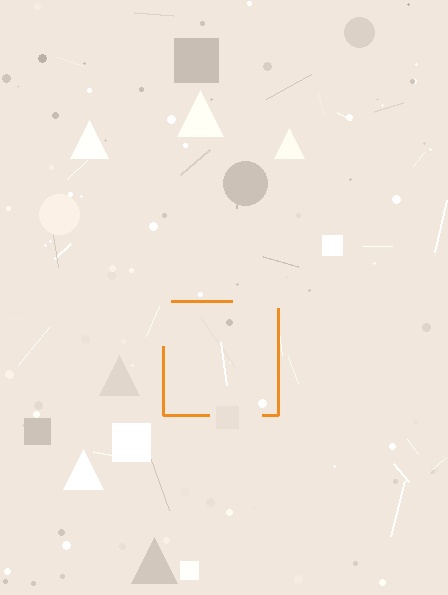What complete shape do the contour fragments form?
The contour fragments form a square.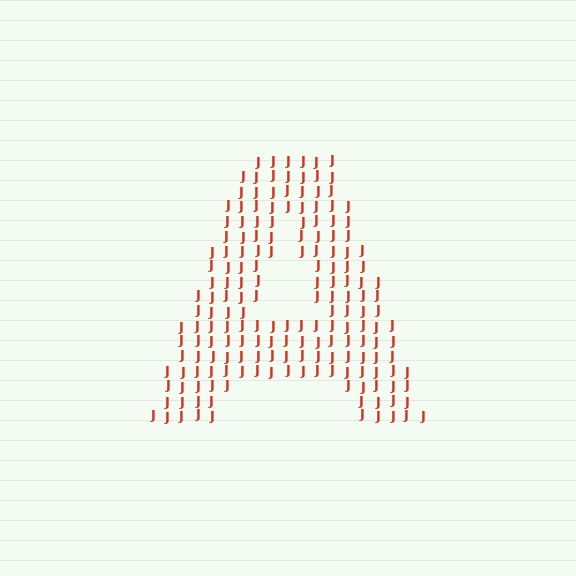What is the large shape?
The large shape is the letter A.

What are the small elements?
The small elements are letter J's.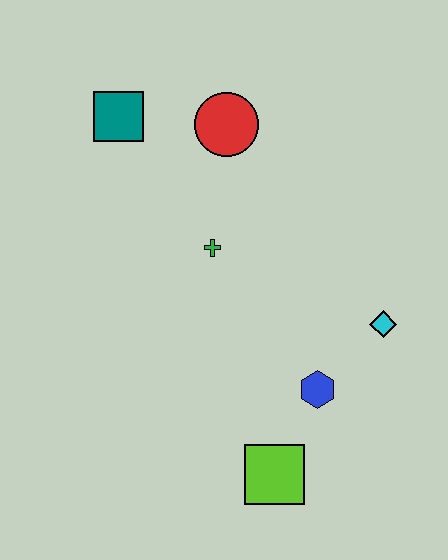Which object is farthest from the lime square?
The teal square is farthest from the lime square.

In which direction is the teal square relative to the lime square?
The teal square is above the lime square.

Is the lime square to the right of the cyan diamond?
No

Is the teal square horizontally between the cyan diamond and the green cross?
No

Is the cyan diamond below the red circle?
Yes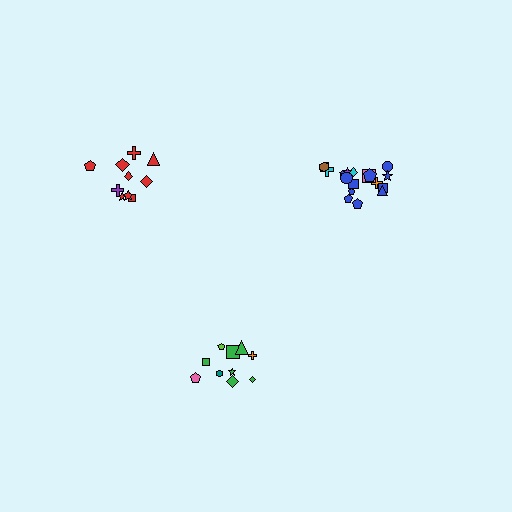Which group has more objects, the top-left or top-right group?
The top-right group.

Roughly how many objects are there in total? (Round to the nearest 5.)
Roughly 40 objects in total.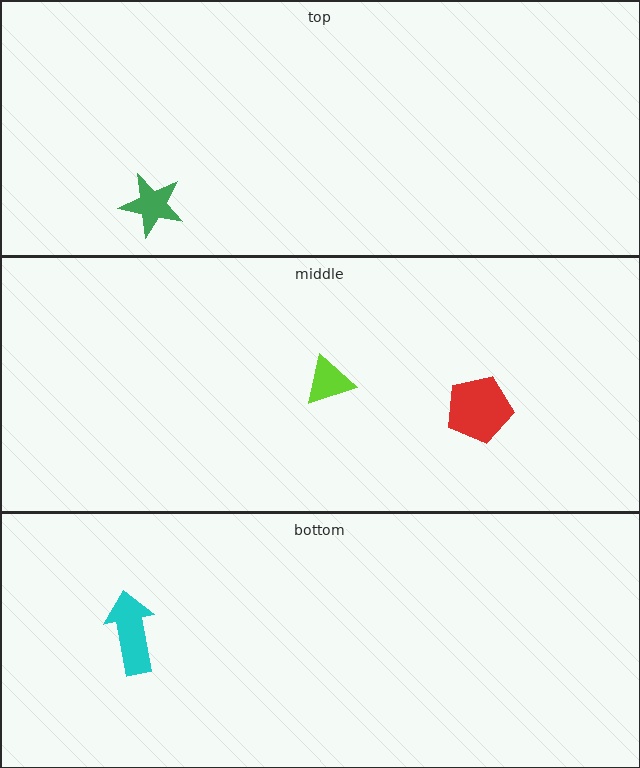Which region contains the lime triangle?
The middle region.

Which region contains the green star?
The top region.